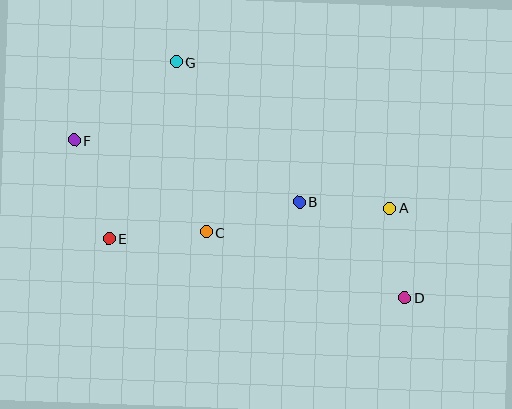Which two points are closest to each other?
Points A and B are closest to each other.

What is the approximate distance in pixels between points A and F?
The distance between A and F is approximately 323 pixels.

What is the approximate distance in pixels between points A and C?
The distance between A and C is approximately 185 pixels.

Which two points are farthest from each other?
Points D and F are farthest from each other.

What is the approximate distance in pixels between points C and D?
The distance between C and D is approximately 209 pixels.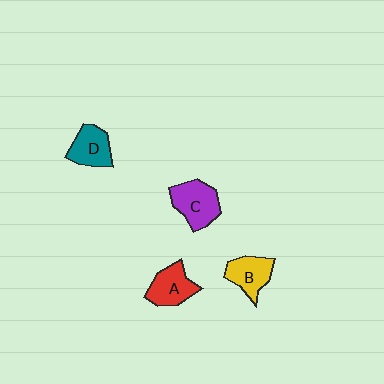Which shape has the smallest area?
Shape D (teal).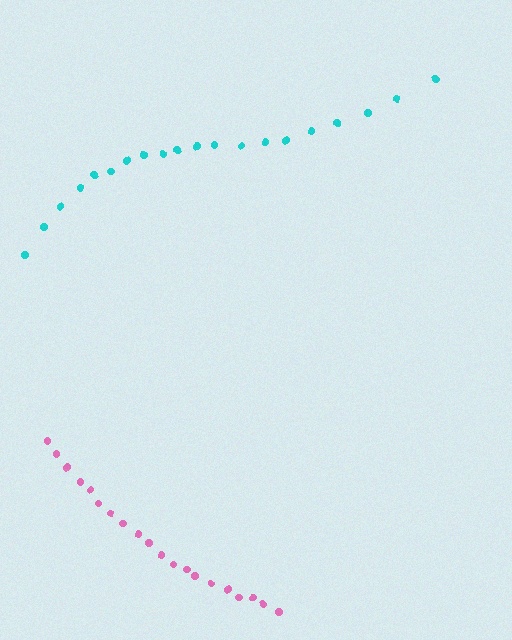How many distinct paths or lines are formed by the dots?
There are 2 distinct paths.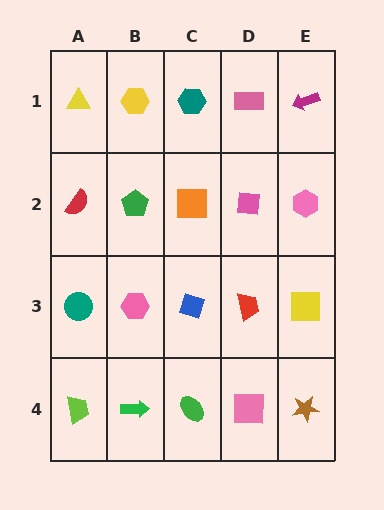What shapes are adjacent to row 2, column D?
A pink rectangle (row 1, column D), a red trapezoid (row 3, column D), an orange square (row 2, column C), a pink hexagon (row 2, column E).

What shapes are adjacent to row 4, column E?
A yellow square (row 3, column E), a pink square (row 4, column D).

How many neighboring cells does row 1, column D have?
3.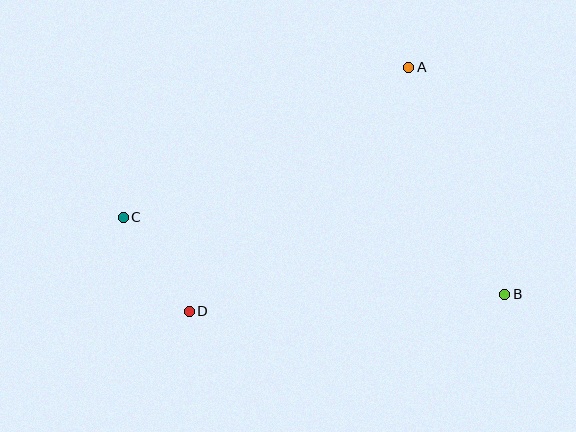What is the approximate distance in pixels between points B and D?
The distance between B and D is approximately 316 pixels.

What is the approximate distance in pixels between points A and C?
The distance between A and C is approximately 323 pixels.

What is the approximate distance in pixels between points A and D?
The distance between A and D is approximately 328 pixels.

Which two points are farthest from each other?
Points B and C are farthest from each other.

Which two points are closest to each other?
Points C and D are closest to each other.